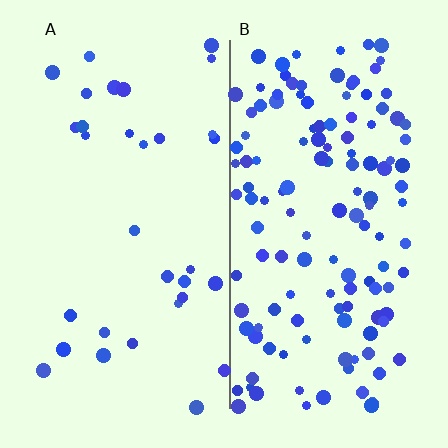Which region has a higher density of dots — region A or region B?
B (the right).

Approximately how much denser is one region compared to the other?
Approximately 4.0× — region B over region A.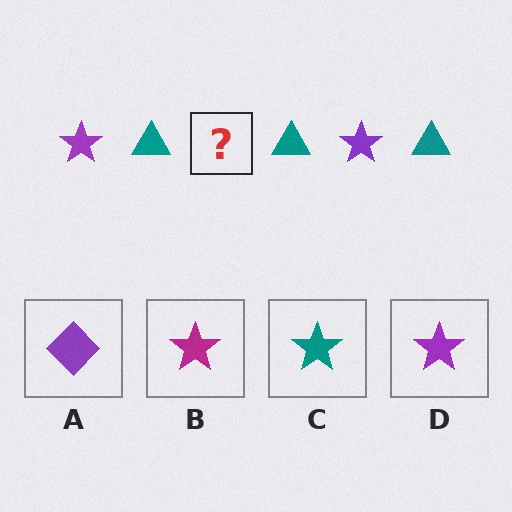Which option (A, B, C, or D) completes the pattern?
D.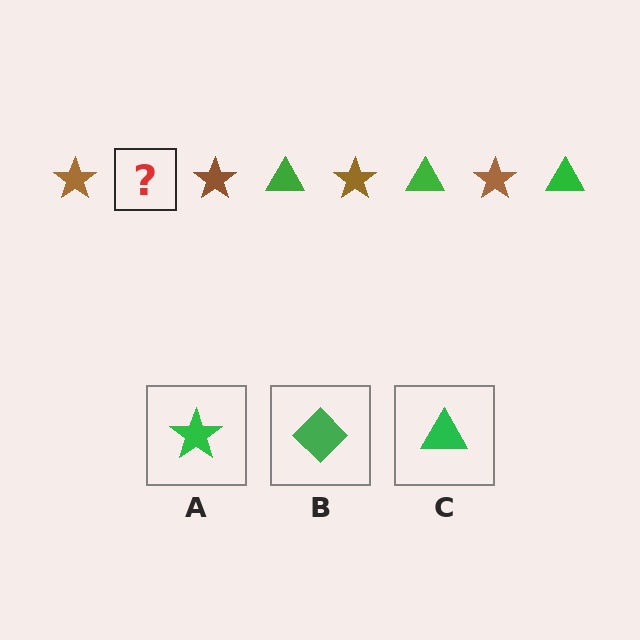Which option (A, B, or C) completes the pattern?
C.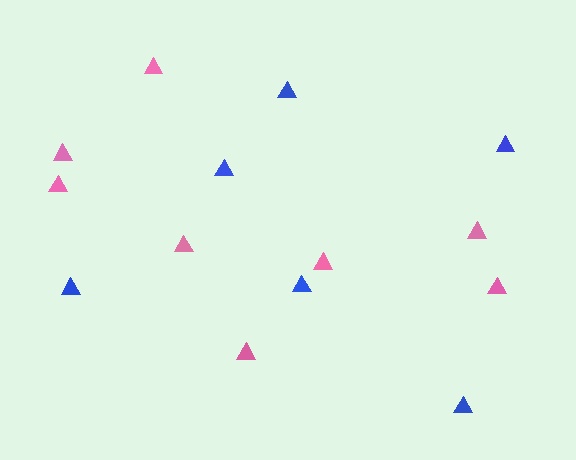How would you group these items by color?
There are 2 groups: one group of blue triangles (6) and one group of pink triangles (8).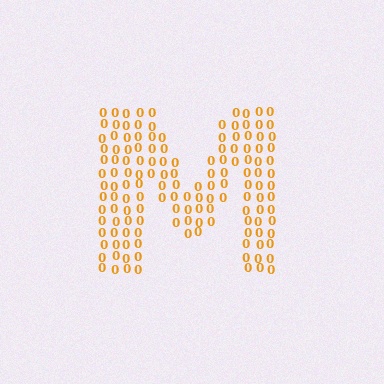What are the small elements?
The small elements are digit 0's.